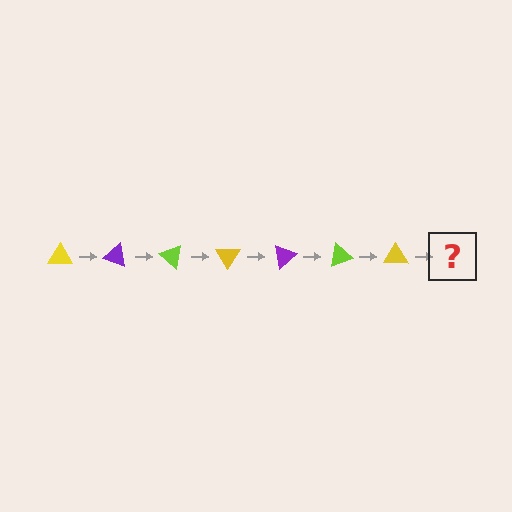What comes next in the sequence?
The next element should be a purple triangle, rotated 140 degrees from the start.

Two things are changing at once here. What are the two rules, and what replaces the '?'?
The two rules are that it rotates 20 degrees each step and the color cycles through yellow, purple, and lime. The '?' should be a purple triangle, rotated 140 degrees from the start.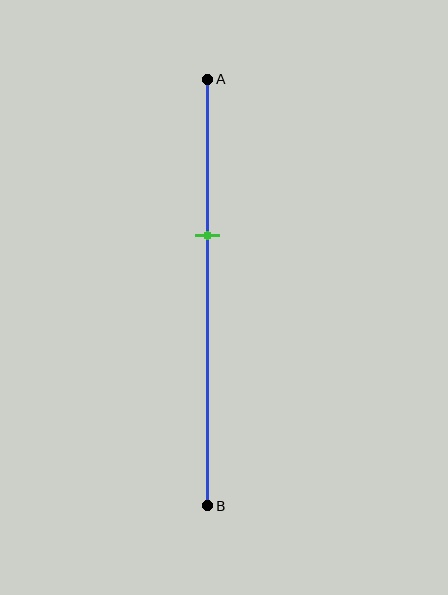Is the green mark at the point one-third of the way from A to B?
No, the mark is at about 35% from A, not at the 33% one-third point.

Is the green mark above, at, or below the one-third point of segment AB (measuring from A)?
The green mark is below the one-third point of segment AB.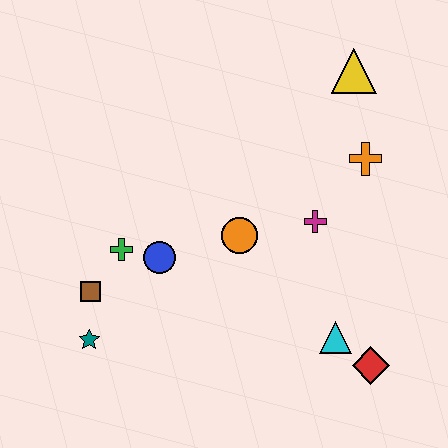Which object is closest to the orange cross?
The magenta cross is closest to the orange cross.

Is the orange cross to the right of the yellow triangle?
Yes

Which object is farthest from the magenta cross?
The teal star is farthest from the magenta cross.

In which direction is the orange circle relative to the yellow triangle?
The orange circle is below the yellow triangle.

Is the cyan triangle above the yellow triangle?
No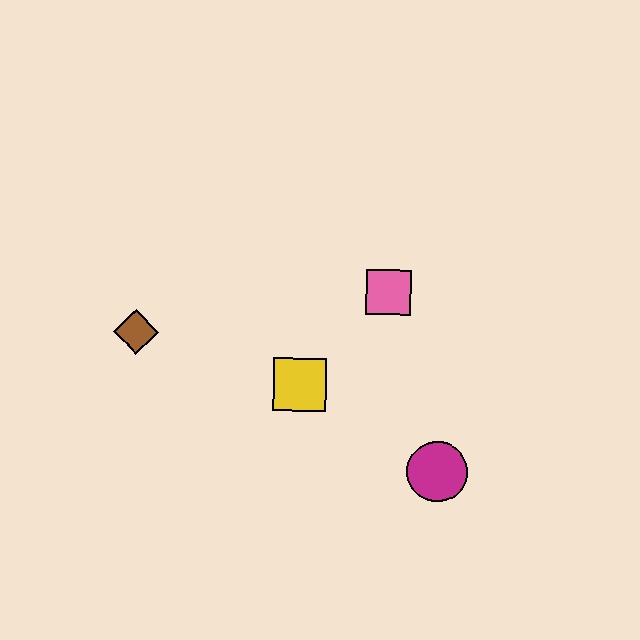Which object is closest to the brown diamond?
The yellow square is closest to the brown diamond.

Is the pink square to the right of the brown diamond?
Yes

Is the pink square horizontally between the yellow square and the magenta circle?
Yes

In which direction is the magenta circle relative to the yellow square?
The magenta circle is to the right of the yellow square.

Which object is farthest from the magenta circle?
The brown diamond is farthest from the magenta circle.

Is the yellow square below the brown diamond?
Yes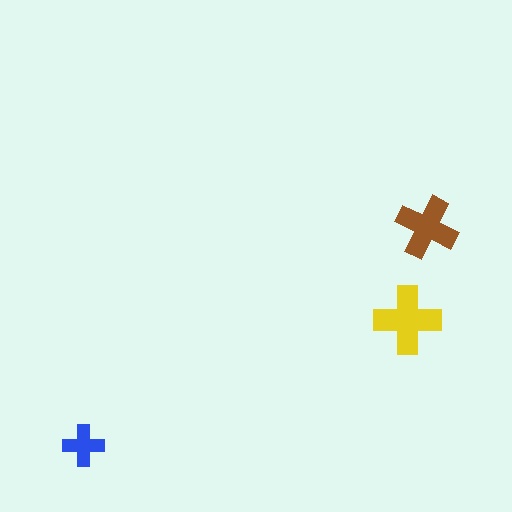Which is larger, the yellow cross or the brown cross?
The yellow one.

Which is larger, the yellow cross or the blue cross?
The yellow one.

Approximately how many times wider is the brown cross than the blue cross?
About 1.5 times wider.